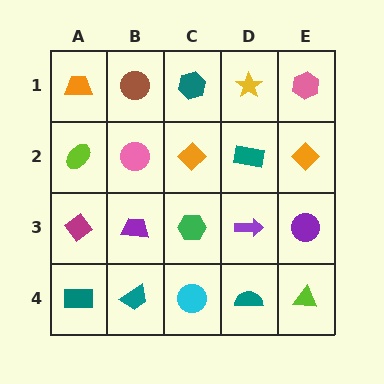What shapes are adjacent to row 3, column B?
A pink circle (row 2, column B), a teal trapezoid (row 4, column B), a magenta diamond (row 3, column A), a green hexagon (row 3, column C).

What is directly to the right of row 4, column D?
A lime triangle.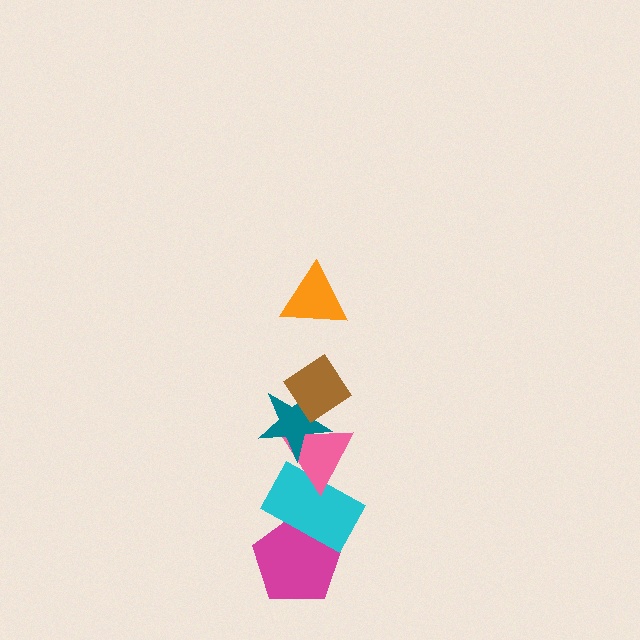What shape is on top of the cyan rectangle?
The pink triangle is on top of the cyan rectangle.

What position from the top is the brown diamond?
The brown diamond is 2nd from the top.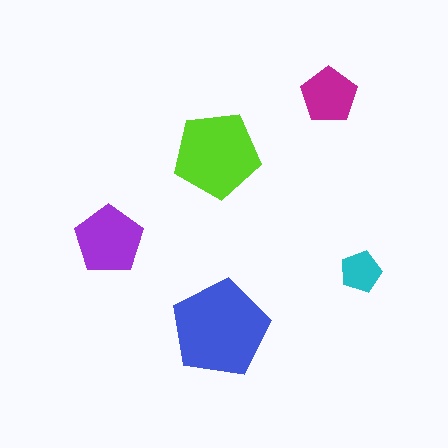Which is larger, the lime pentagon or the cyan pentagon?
The lime one.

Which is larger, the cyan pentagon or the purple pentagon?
The purple one.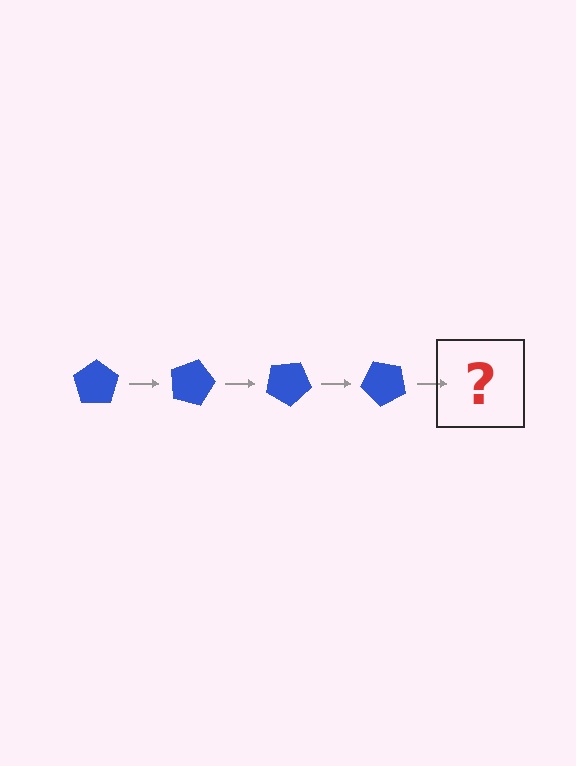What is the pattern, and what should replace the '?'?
The pattern is that the pentagon rotates 15 degrees each step. The '?' should be a blue pentagon rotated 60 degrees.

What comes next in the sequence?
The next element should be a blue pentagon rotated 60 degrees.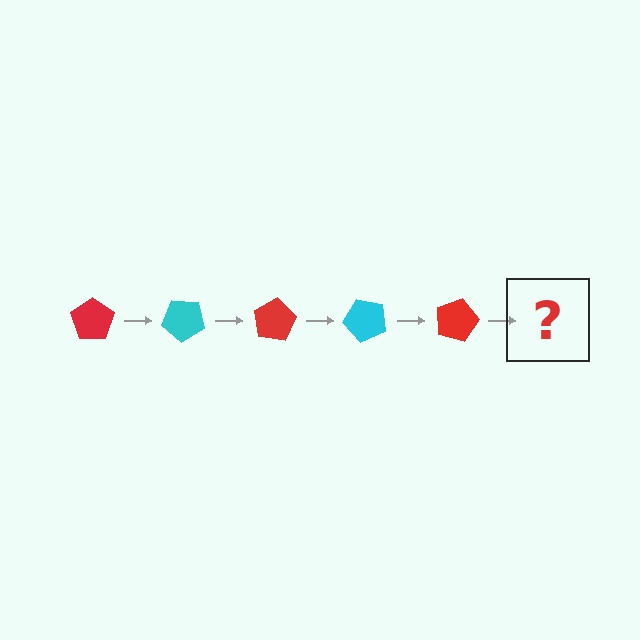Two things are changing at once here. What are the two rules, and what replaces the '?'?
The two rules are that it rotates 40 degrees each step and the color cycles through red and cyan. The '?' should be a cyan pentagon, rotated 200 degrees from the start.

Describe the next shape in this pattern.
It should be a cyan pentagon, rotated 200 degrees from the start.